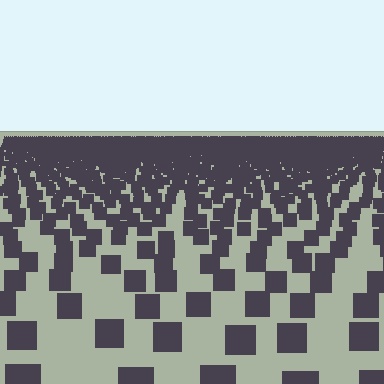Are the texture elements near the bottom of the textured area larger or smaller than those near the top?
Larger. Near the bottom, elements are closer to the viewer and appear at a bigger on-screen size.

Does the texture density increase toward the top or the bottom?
Density increases toward the top.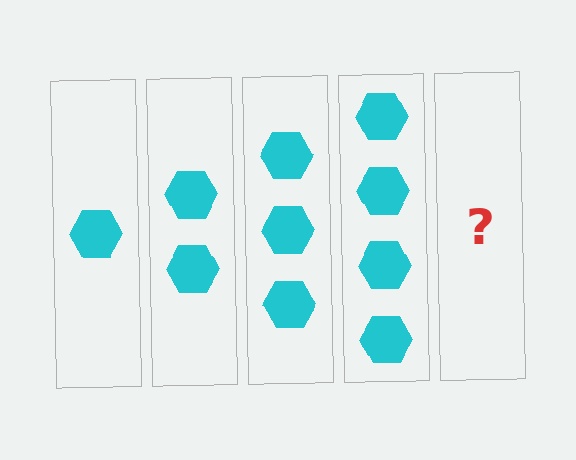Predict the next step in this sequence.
The next step is 5 hexagons.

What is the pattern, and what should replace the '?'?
The pattern is that each step adds one more hexagon. The '?' should be 5 hexagons.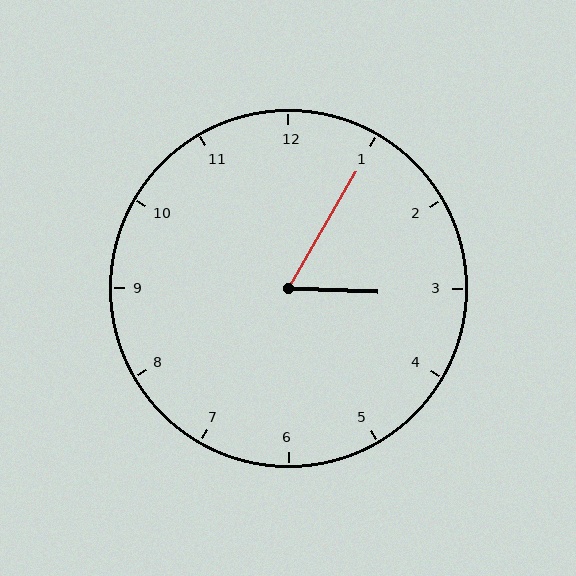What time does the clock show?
3:05.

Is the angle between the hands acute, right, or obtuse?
It is acute.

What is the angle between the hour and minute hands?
Approximately 62 degrees.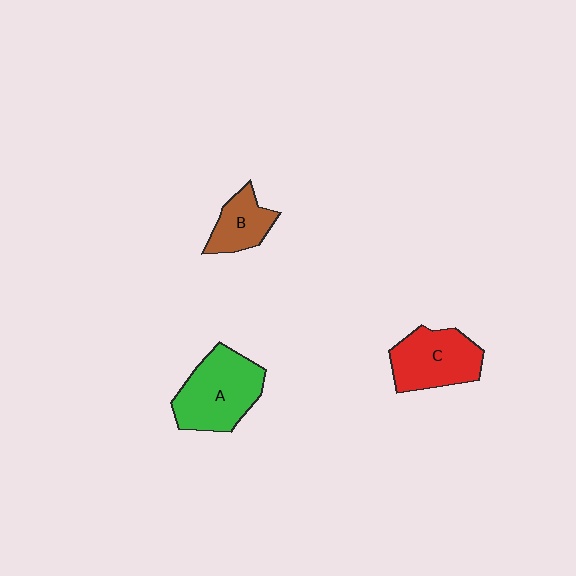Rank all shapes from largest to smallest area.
From largest to smallest: A (green), C (red), B (brown).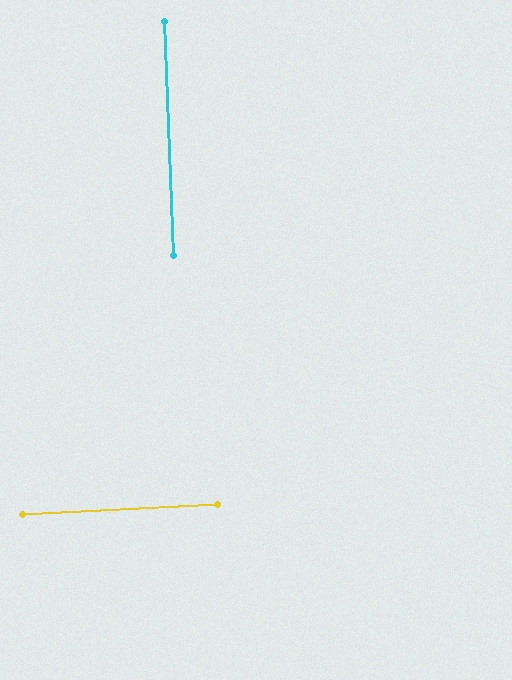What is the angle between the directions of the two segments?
Approximately 89 degrees.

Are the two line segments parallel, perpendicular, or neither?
Perpendicular — they meet at approximately 89°.